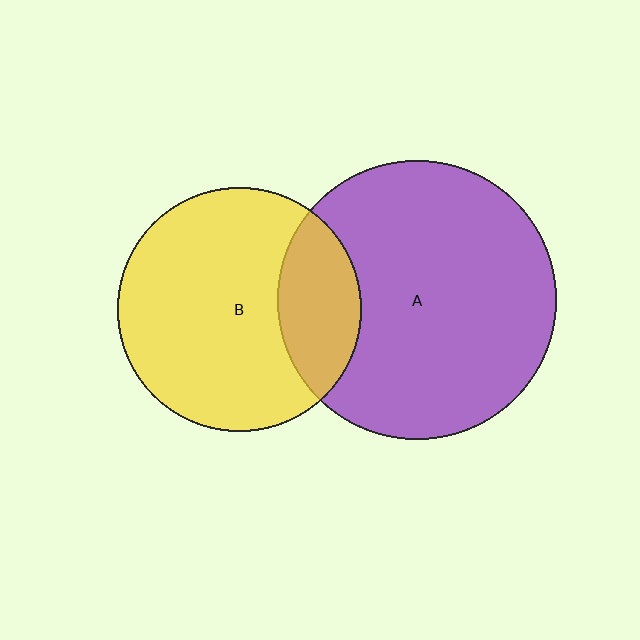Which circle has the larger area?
Circle A (purple).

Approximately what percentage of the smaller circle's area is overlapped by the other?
Approximately 25%.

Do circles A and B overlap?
Yes.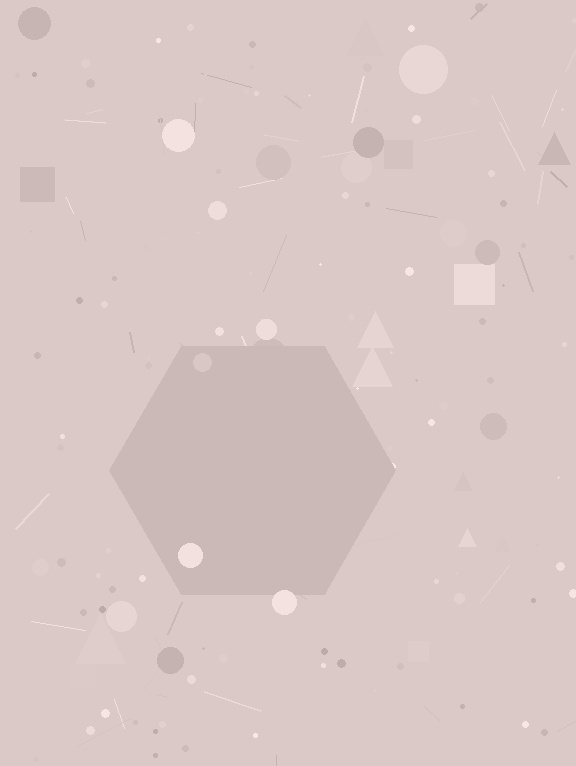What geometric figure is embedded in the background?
A hexagon is embedded in the background.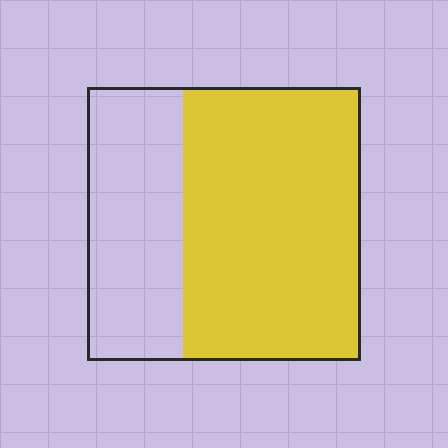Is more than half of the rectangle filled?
Yes.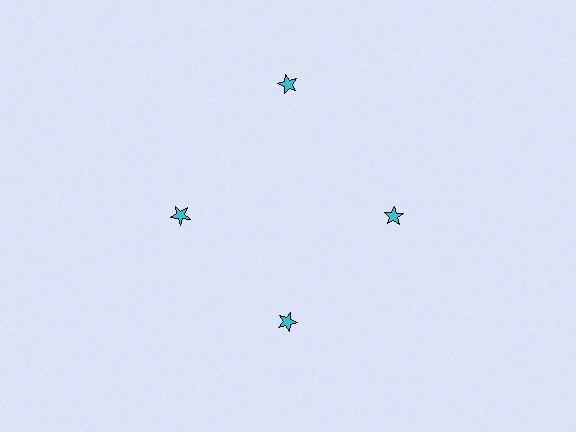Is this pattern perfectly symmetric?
No. The 4 cyan stars are arranged in a ring, but one element near the 12 o'clock position is pushed outward from the center, breaking the 4-fold rotational symmetry.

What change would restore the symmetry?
The symmetry would be restored by moving it inward, back onto the ring so that all 4 stars sit at equal angles and equal distance from the center.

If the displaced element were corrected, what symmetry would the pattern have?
It would have 4-fold rotational symmetry — the pattern would map onto itself every 90 degrees.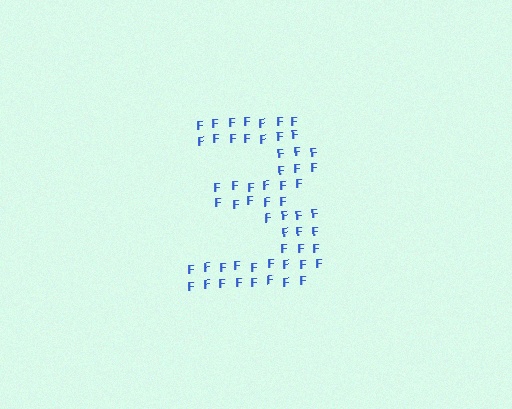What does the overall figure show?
The overall figure shows the digit 3.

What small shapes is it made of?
It is made of small letter F's.